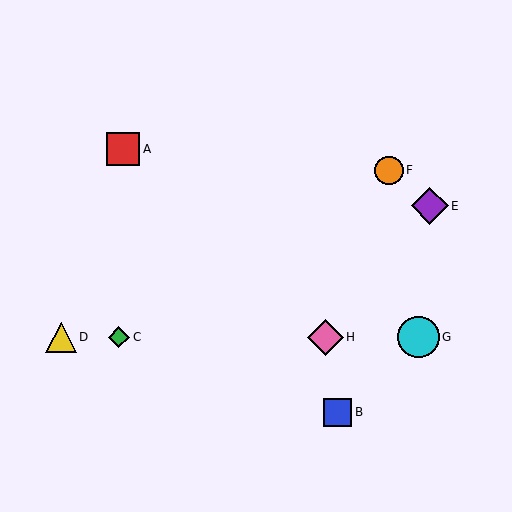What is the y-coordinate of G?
Object G is at y≈337.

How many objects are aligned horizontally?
4 objects (C, D, G, H) are aligned horizontally.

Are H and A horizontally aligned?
No, H is at y≈337 and A is at y≈149.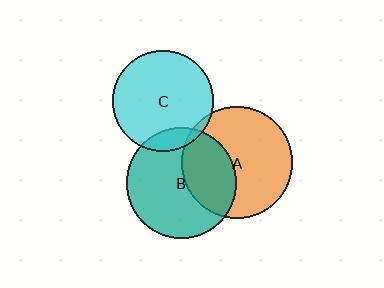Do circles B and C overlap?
Yes.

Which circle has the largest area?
Circle A (orange).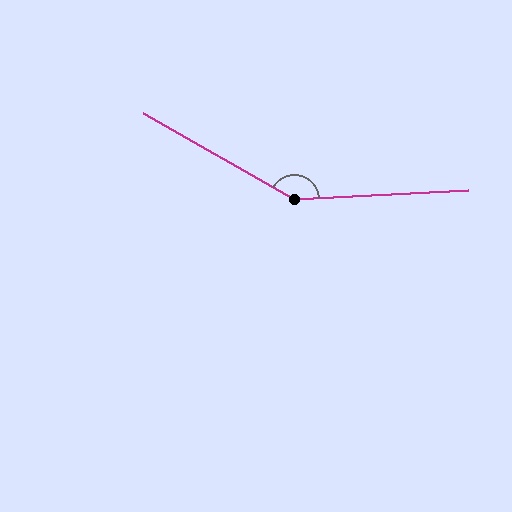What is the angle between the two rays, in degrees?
Approximately 147 degrees.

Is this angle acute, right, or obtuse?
It is obtuse.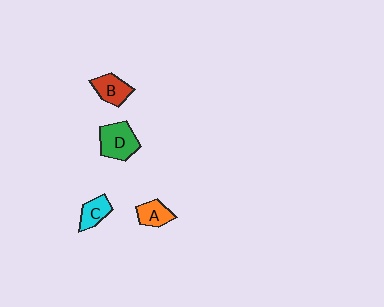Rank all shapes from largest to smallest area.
From largest to smallest: D (green), B (red), A (orange), C (cyan).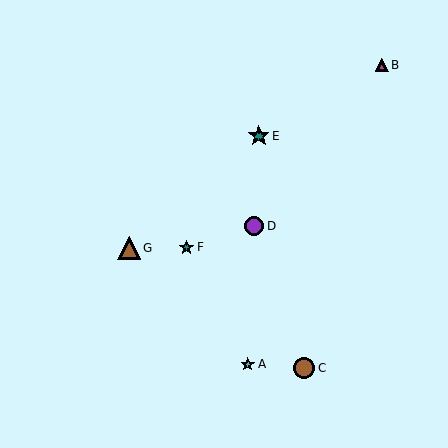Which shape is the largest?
The brown triangle (labeled G) is the largest.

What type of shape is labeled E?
Shape E is a teal star.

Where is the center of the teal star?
The center of the teal star is at (259, 136).